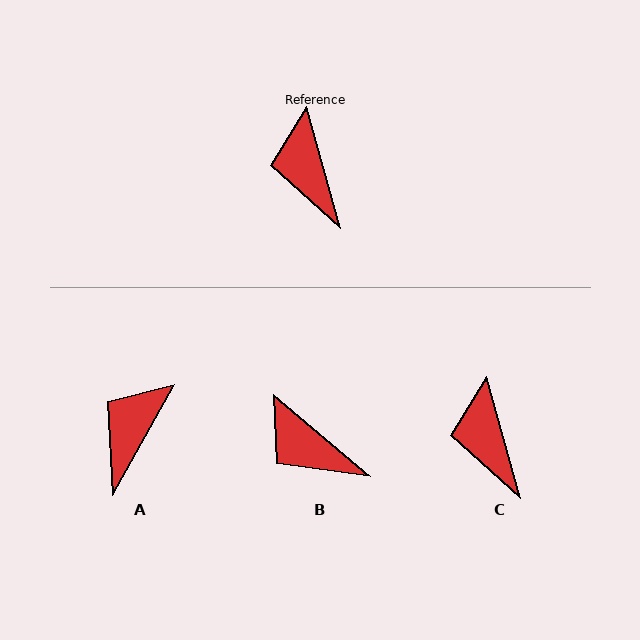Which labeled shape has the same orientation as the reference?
C.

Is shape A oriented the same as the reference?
No, it is off by about 45 degrees.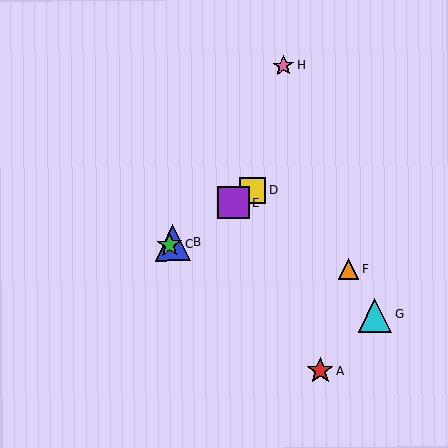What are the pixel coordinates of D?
Object D is at (252, 190).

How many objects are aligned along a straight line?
4 objects (B, C, D, E) are aligned along a straight line.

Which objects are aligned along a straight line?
Objects B, C, D, E are aligned along a straight line.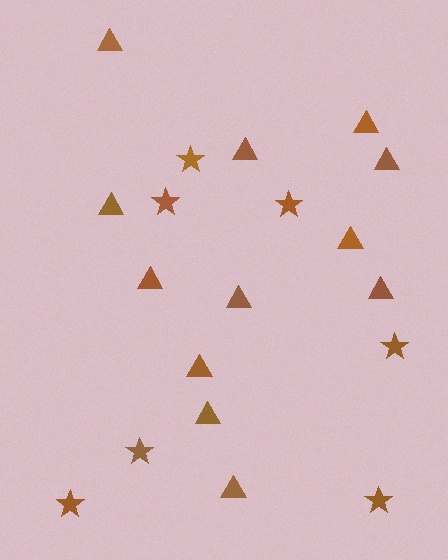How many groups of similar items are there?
There are 2 groups: one group of triangles (12) and one group of stars (7).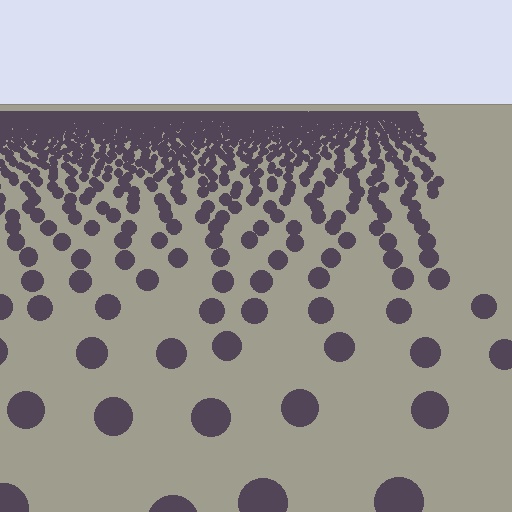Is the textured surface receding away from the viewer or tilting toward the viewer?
The surface is receding away from the viewer. Texture elements get smaller and denser toward the top.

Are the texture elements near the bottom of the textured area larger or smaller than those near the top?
Larger. Near the bottom, elements are closer to the viewer and appear at a bigger on-screen size.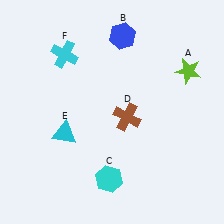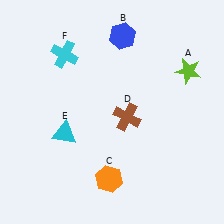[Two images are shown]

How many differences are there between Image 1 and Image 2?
There is 1 difference between the two images.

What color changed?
The hexagon (C) changed from cyan in Image 1 to orange in Image 2.